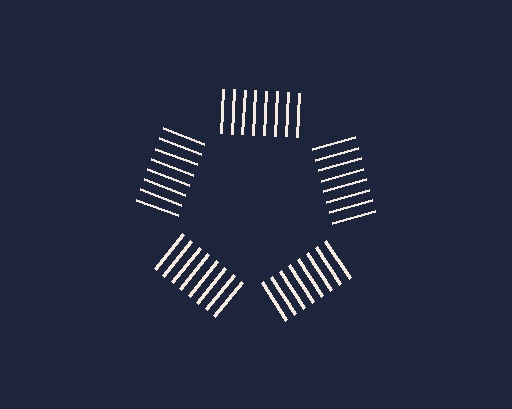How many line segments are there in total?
40 — 8 along each of the 5 edges.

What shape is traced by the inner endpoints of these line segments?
An illusory pentagon — the line segments terminate on its edges but no continuous stroke is drawn.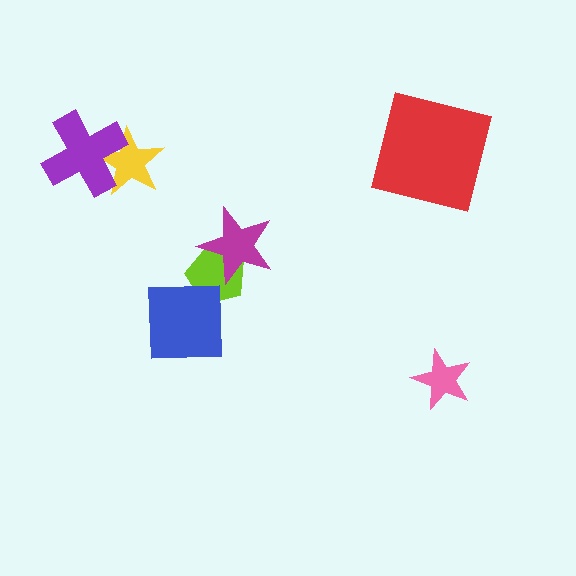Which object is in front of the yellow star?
The purple cross is in front of the yellow star.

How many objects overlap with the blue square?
1 object overlaps with the blue square.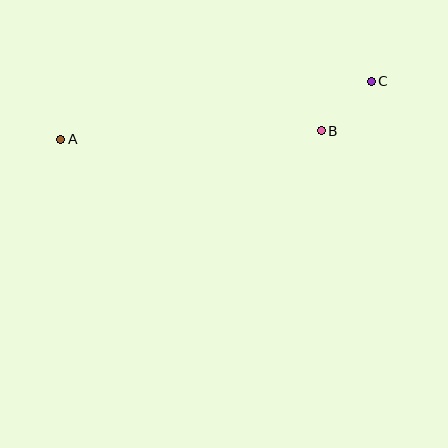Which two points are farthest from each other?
Points A and C are farthest from each other.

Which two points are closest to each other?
Points B and C are closest to each other.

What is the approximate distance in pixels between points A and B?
The distance between A and B is approximately 261 pixels.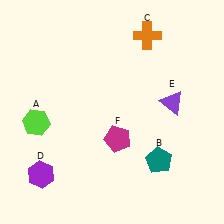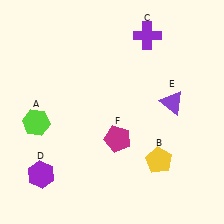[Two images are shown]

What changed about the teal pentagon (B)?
In Image 1, B is teal. In Image 2, it changed to yellow.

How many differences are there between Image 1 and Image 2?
There are 2 differences between the two images.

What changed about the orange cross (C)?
In Image 1, C is orange. In Image 2, it changed to purple.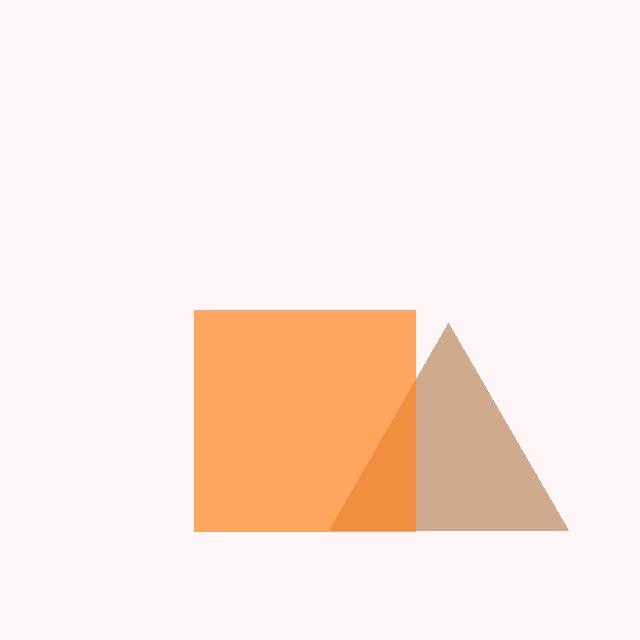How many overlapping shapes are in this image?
There are 2 overlapping shapes in the image.